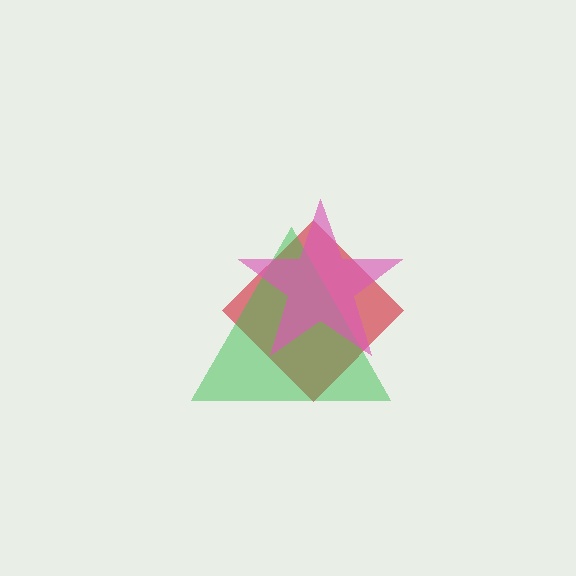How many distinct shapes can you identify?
There are 3 distinct shapes: a red diamond, a green triangle, a pink star.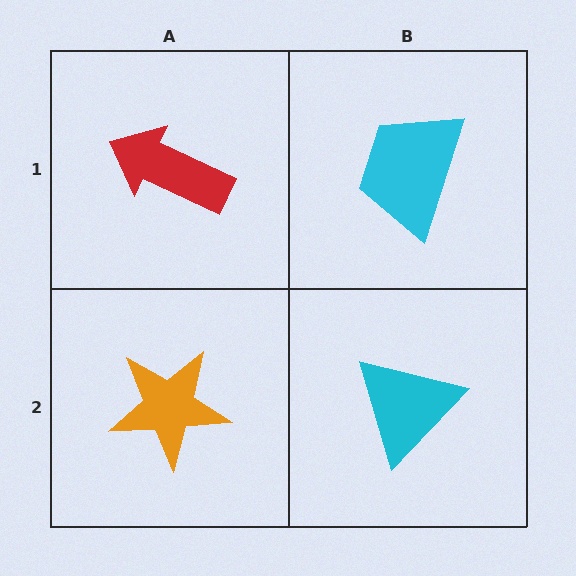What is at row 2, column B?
A cyan triangle.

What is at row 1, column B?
A cyan trapezoid.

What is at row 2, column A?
An orange star.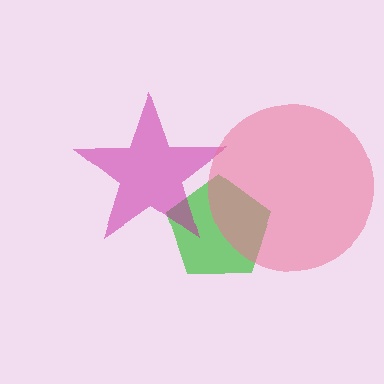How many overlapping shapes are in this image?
There are 3 overlapping shapes in the image.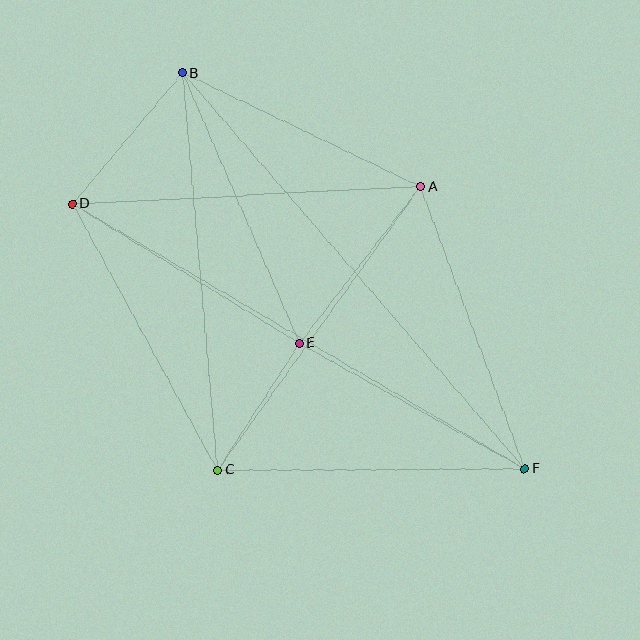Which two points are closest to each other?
Points C and E are closest to each other.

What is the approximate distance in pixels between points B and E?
The distance between B and E is approximately 294 pixels.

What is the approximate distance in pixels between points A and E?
The distance between A and E is approximately 198 pixels.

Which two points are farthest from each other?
Points D and F are farthest from each other.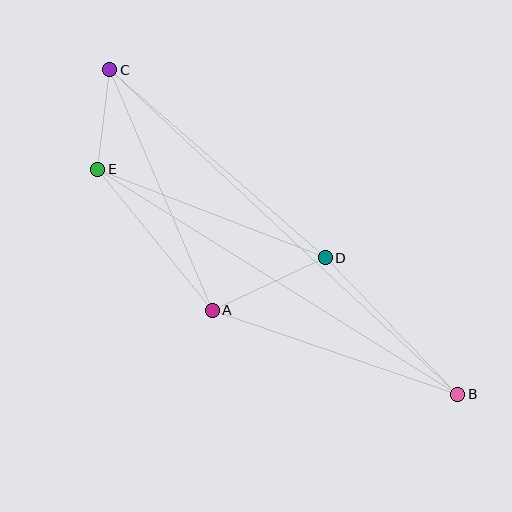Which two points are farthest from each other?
Points B and C are farthest from each other.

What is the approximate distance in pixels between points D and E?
The distance between D and E is approximately 244 pixels.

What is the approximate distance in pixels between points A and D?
The distance between A and D is approximately 124 pixels.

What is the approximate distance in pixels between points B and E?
The distance between B and E is approximately 425 pixels.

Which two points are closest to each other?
Points C and E are closest to each other.